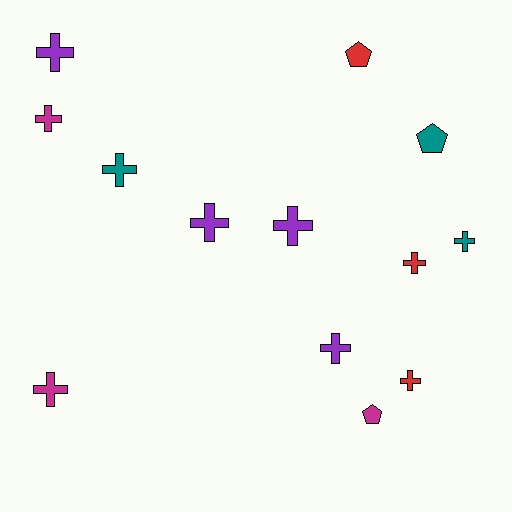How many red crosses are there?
There are 2 red crosses.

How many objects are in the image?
There are 13 objects.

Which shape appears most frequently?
Cross, with 10 objects.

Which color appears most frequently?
Purple, with 4 objects.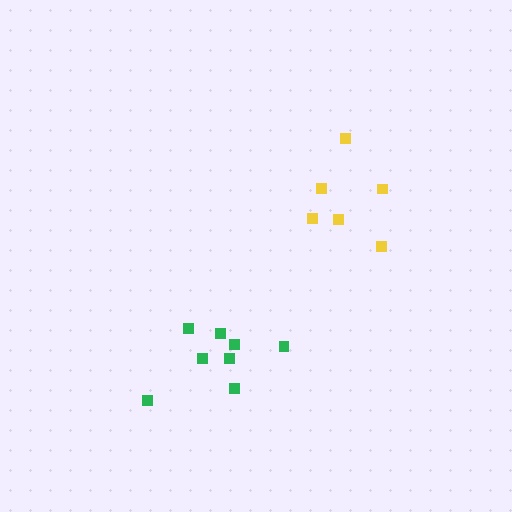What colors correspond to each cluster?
The clusters are colored: green, yellow.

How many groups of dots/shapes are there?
There are 2 groups.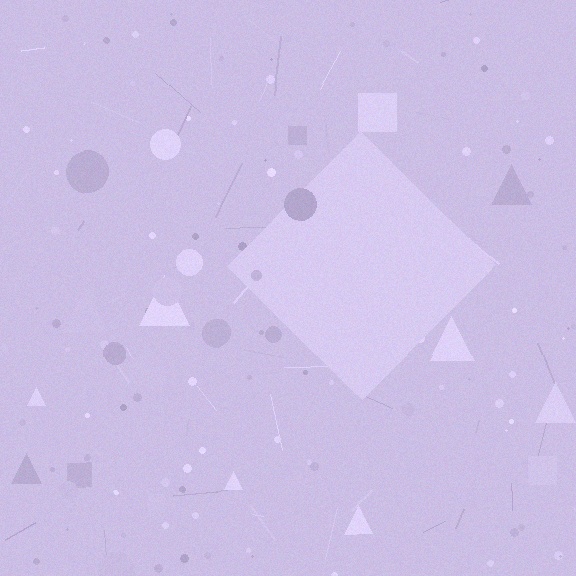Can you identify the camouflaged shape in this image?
The camouflaged shape is a diamond.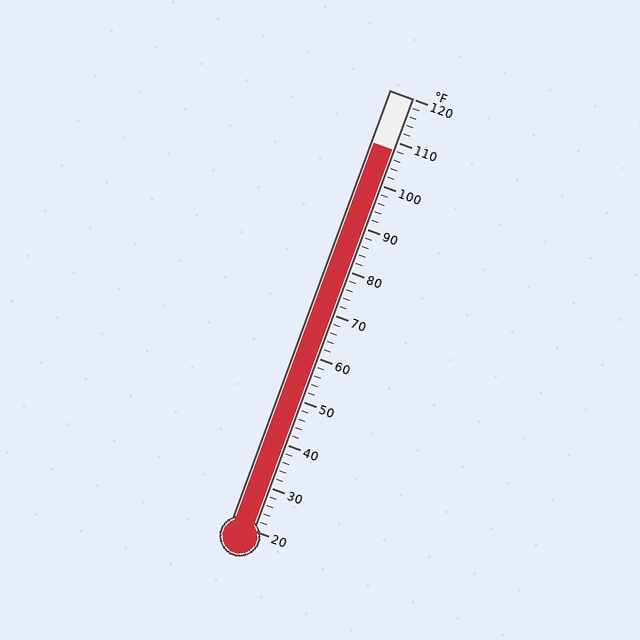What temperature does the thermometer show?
The thermometer shows approximately 108°F.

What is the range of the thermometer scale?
The thermometer scale ranges from 20°F to 120°F.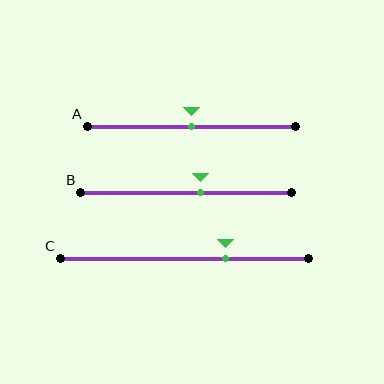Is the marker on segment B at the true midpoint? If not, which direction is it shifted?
No, the marker on segment B is shifted to the right by about 7% of the segment length.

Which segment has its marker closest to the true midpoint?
Segment A has its marker closest to the true midpoint.